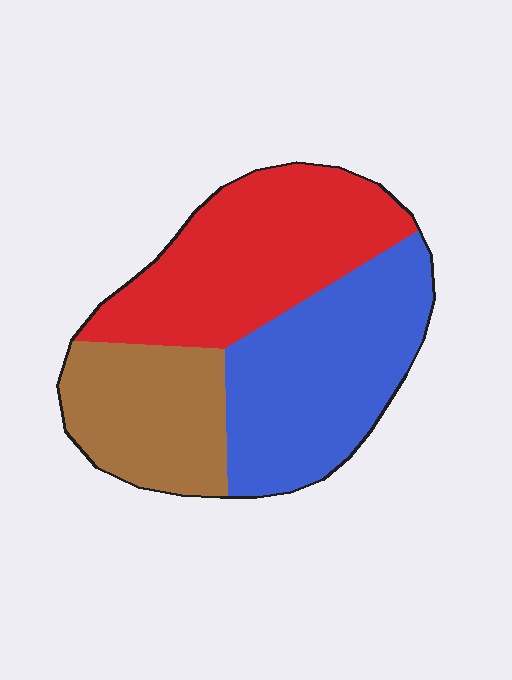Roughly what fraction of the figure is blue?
Blue covers 38% of the figure.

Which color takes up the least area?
Brown, at roughly 25%.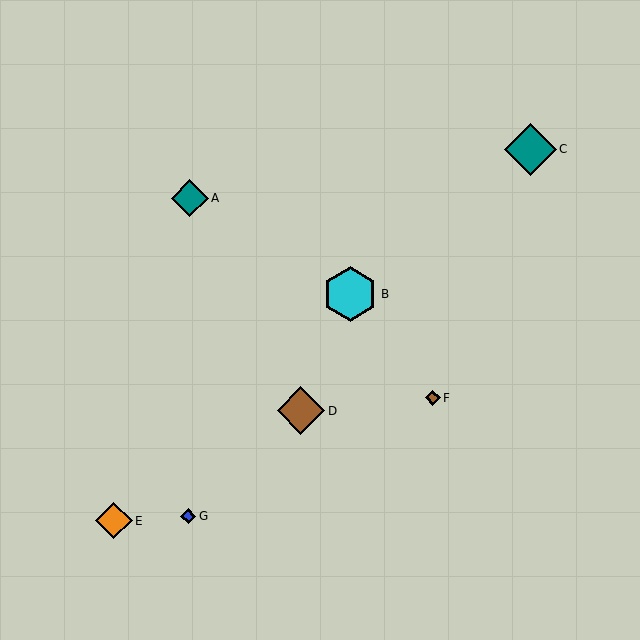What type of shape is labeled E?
Shape E is an orange diamond.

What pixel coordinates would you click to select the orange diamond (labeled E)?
Click at (114, 521) to select the orange diamond E.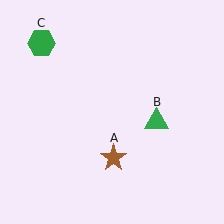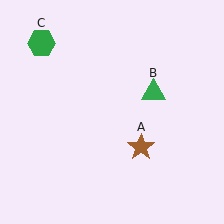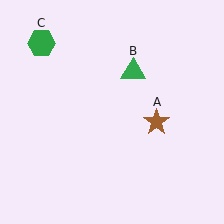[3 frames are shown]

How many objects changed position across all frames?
2 objects changed position: brown star (object A), green triangle (object B).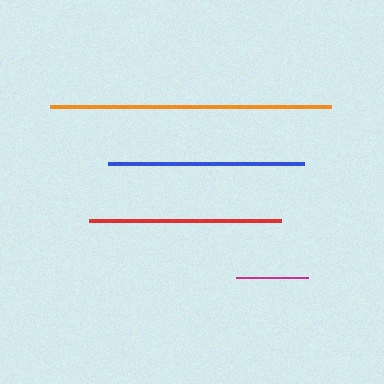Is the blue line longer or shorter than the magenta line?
The blue line is longer than the magenta line.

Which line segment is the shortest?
The magenta line is the shortest at approximately 72 pixels.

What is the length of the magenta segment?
The magenta segment is approximately 72 pixels long.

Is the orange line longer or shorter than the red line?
The orange line is longer than the red line.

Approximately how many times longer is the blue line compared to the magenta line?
The blue line is approximately 2.7 times the length of the magenta line.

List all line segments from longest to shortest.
From longest to shortest: orange, blue, red, magenta.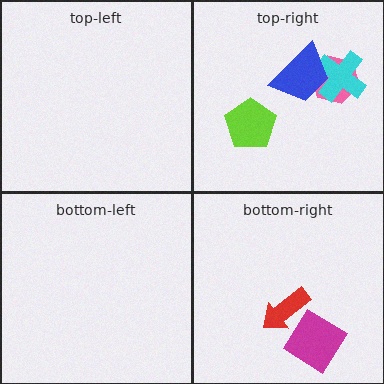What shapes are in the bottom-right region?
The magenta diamond, the red arrow.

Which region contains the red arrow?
The bottom-right region.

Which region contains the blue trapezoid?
The top-right region.